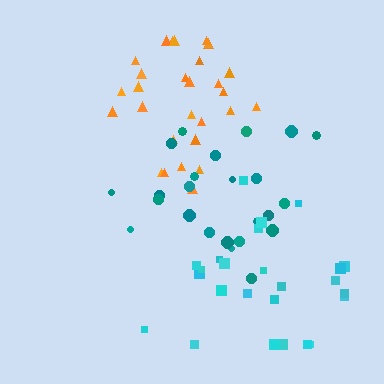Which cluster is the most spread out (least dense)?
Cyan.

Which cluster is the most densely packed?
Orange.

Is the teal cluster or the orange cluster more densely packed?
Orange.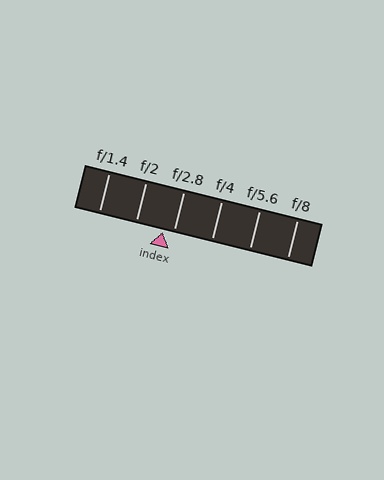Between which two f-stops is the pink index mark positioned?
The index mark is between f/2 and f/2.8.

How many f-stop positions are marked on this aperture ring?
There are 6 f-stop positions marked.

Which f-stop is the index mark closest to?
The index mark is closest to f/2.8.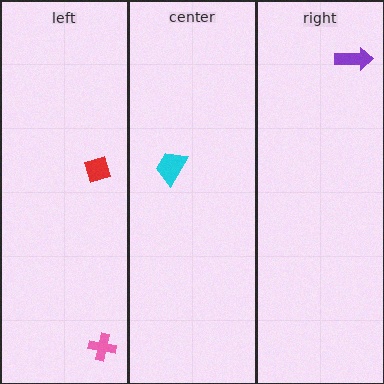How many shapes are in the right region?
1.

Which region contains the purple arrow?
The right region.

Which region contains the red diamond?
The left region.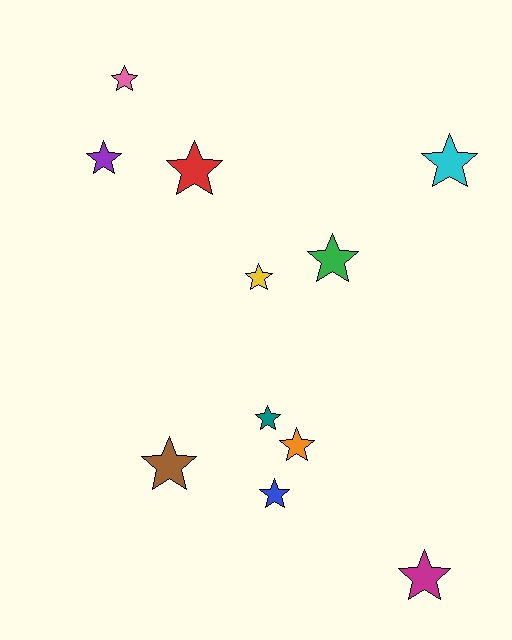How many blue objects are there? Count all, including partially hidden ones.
There is 1 blue object.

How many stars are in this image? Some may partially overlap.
There are 11 stars.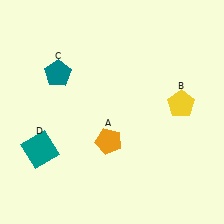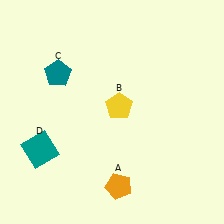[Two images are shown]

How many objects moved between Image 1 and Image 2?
2 objects moved between the two images.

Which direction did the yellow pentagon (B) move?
The yellow pentagon (B) moved left.